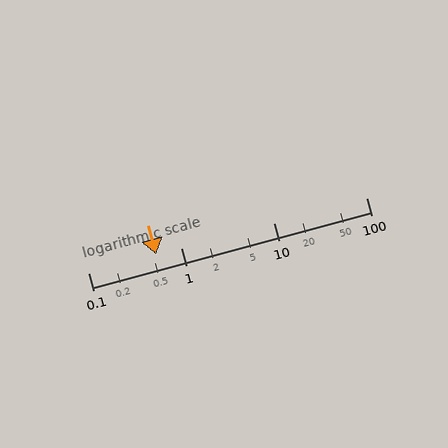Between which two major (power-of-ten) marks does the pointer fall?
The pointer is between 0.1 and 1.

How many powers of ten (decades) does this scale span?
The scale spans 3 decades, from 0.1 to 100.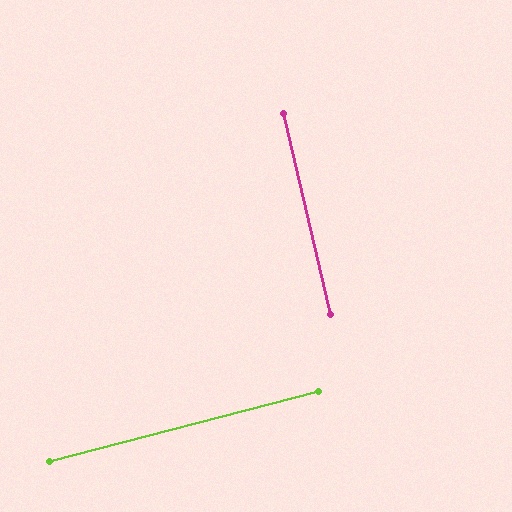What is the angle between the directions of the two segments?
Approximately 88 degrees.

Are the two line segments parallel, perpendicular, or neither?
Perpendicular — they meet at approximately 88°.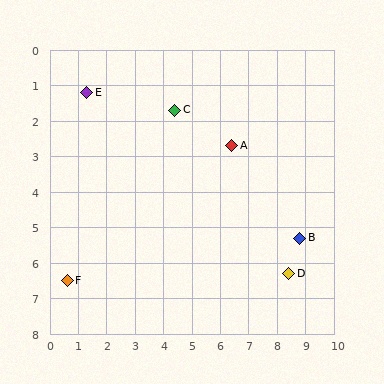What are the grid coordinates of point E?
Point E is at approximately (1.3, 1.2).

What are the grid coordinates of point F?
Point F is at approximately (0.6, 6.5).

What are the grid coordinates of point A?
Point A is at approximately (6.4, 2.7).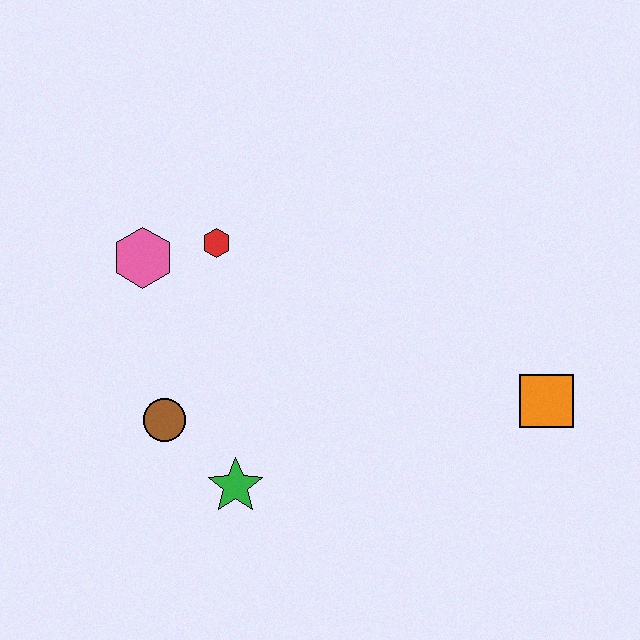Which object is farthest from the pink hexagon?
The orange square is farthest from the pink hexagon.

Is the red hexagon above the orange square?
Yes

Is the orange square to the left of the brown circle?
No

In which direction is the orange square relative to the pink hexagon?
The orange square is to the right of the pink hexagon.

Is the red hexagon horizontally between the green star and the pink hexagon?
Yes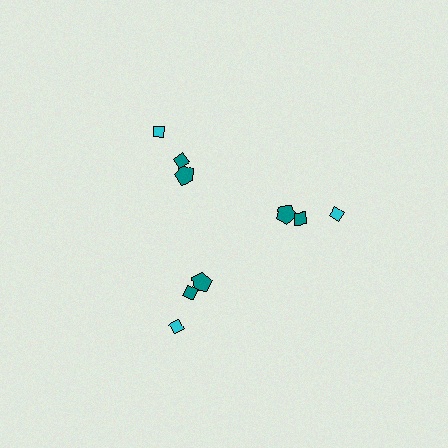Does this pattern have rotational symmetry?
Yes, this pattern has 3-fold rotational symmetry. It looks the same after rotating 120 degrees around the center.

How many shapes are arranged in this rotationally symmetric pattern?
There are 9 shapes, arranged in 3 groups of 3.